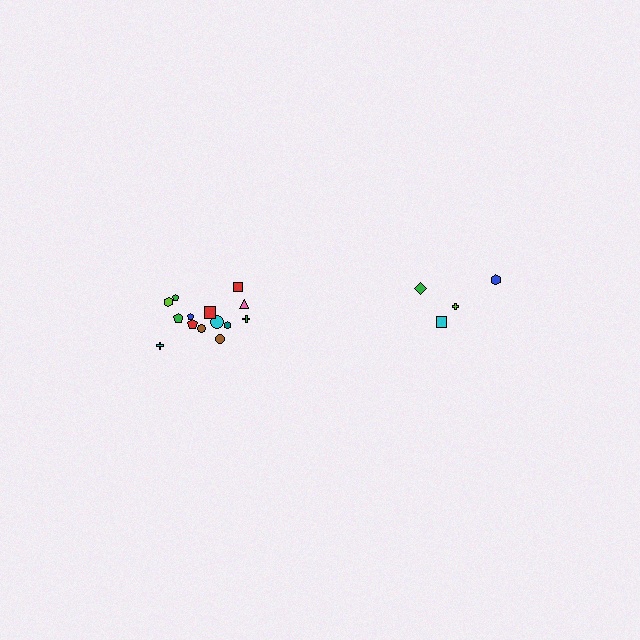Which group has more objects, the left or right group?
The left group.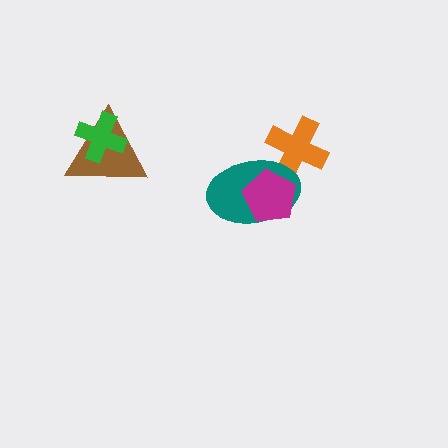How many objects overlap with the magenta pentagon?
1 object overlaps with the magenta pentagon.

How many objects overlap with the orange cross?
1 object overlaps with the orange cross.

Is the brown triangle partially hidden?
Yes, it is partially covered by another shape.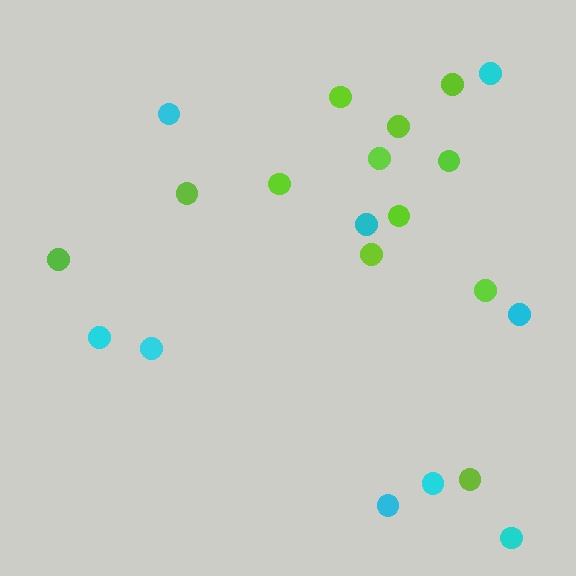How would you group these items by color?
There are 2 groups: one group of lime circles (12) and one group of cyan circles (9).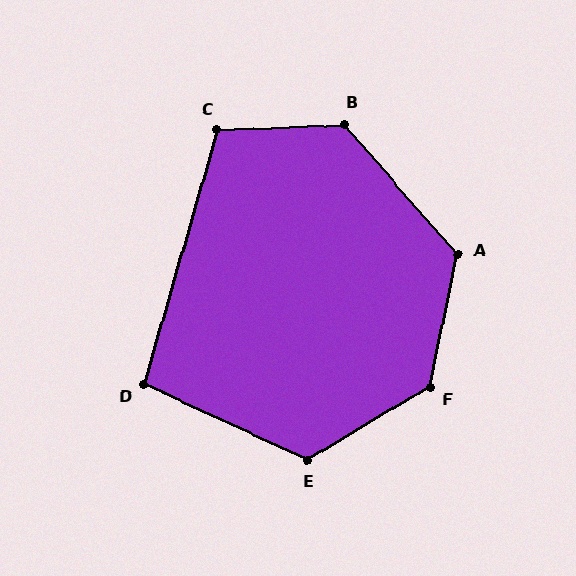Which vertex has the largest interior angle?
F, at approximately 133 degrees.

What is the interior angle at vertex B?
Approximately 128 degrees (obtuse).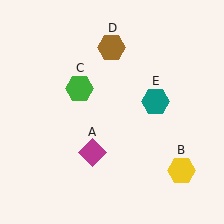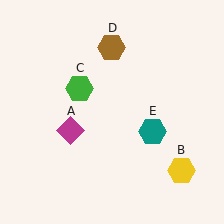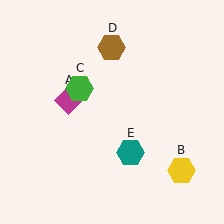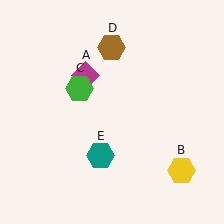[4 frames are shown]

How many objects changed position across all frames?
2 objects changed position: magenta diamond (object A), teal hexagon (object E).